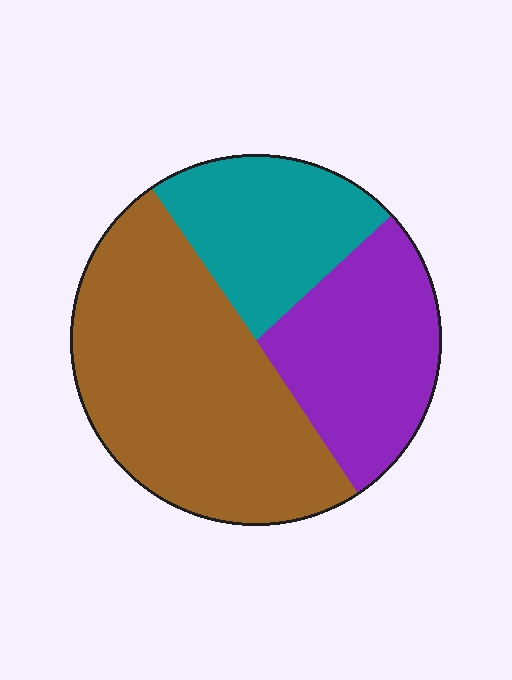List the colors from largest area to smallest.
From largest to smallest: brown, purple, teal.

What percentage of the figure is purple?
Purple takes up between a sixth and a third of the figure.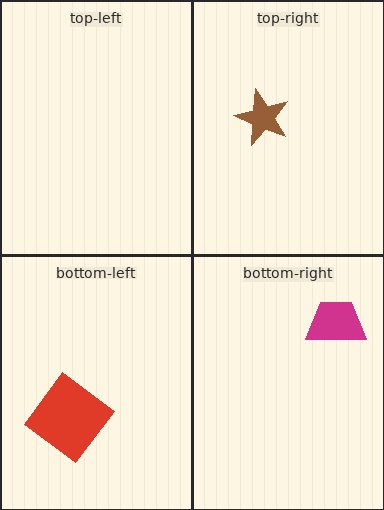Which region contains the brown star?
The top-right region.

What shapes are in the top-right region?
The brown star.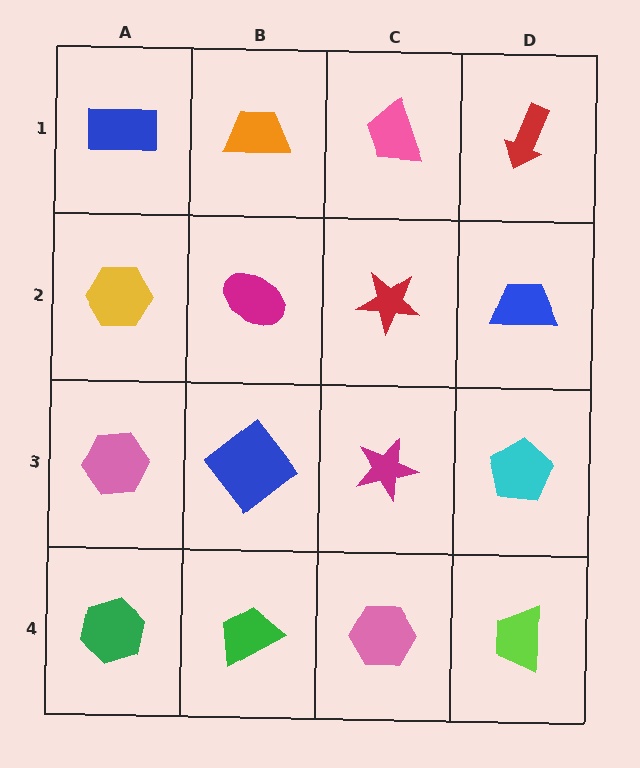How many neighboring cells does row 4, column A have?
2.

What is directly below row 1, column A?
A yellow hexagon.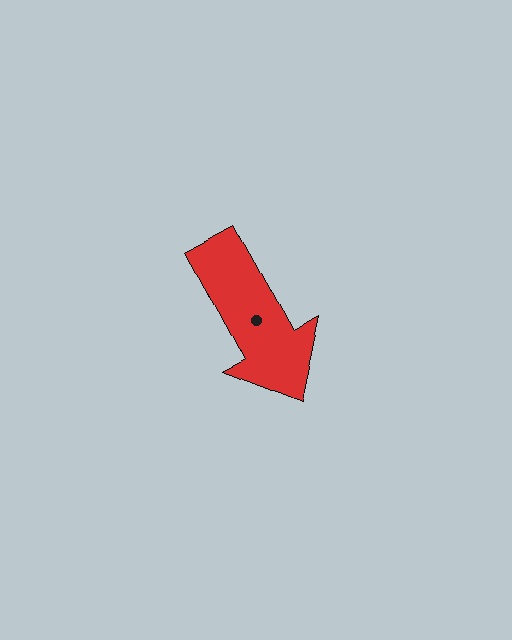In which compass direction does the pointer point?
Southeast.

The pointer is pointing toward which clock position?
Roughly 5 o'clock.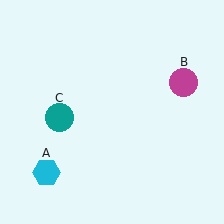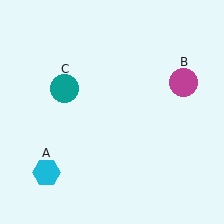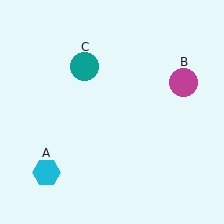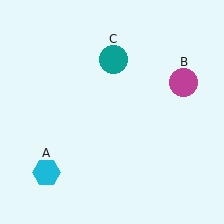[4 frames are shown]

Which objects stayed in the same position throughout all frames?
Cyan hexagon (object A) and magenta circle (object B) remained stationary.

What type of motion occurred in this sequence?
The teal circle (object C) rotated clockwise around the center of the scene.